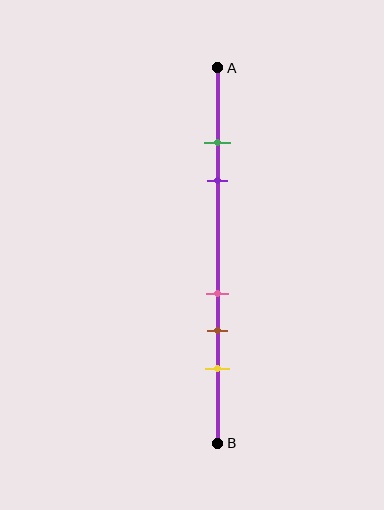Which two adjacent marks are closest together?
The green and purple marks are the closest adjacent pair.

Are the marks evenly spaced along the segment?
No, the marks are not evenly spaced.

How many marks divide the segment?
There are 5 marks dividing the segment.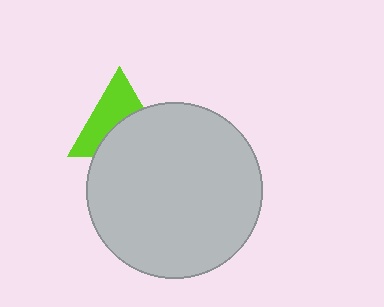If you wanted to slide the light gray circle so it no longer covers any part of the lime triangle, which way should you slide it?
Slide it down — that is the most direct way to separate the two shapes.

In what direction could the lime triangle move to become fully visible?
The lime triangle could move up. That would shift it out from behind the light gray circle entirely.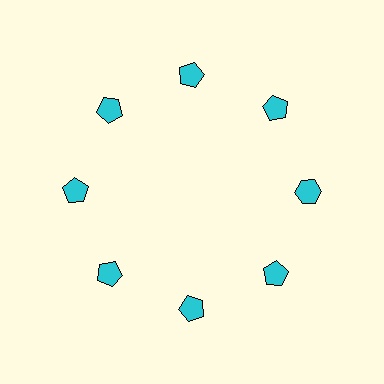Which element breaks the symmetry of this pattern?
The cyan hexagon at roughly the 3 o'clock position breaks the symmetry. All other shapes are cyan pentagons.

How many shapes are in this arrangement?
There are 8 shapes arranged in a ring pattern.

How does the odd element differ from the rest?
It has a different shape: hexagon instead of pentagon.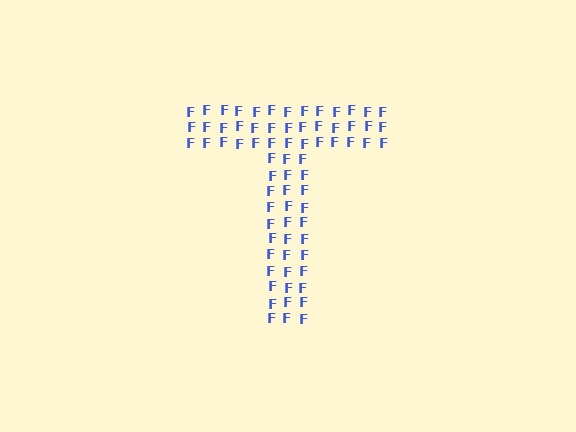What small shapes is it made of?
It is made of small letter F's.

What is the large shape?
The large shape is the letter T.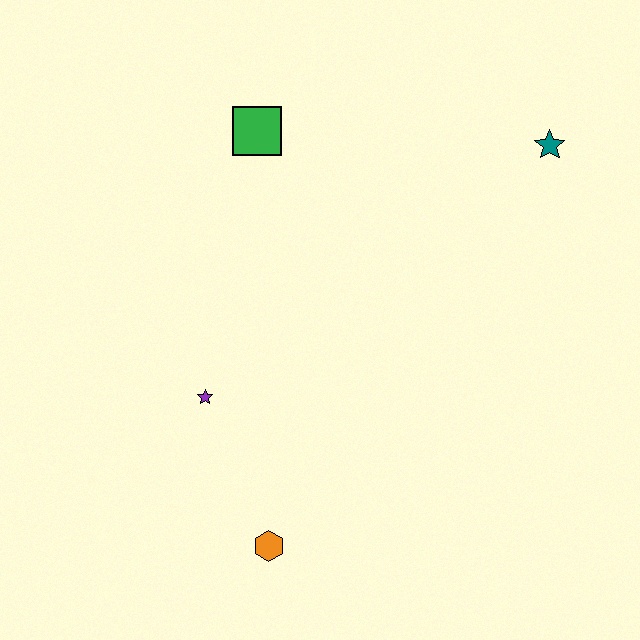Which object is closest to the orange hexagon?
The purple star is closest to the orange hexagon.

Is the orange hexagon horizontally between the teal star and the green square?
Yes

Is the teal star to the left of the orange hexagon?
No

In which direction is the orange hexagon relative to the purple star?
The orange hexagon is below the purple star.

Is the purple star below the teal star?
Yes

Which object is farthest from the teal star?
The orange hexagon is farthest from the teal star.